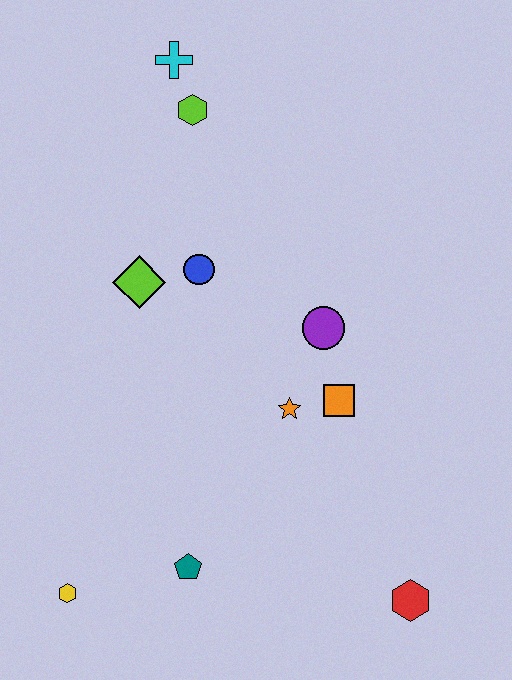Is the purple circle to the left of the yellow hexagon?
No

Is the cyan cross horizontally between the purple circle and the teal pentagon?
No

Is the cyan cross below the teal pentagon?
No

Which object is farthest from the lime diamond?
The red hexagon is farthest from the lime diamond.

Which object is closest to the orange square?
The orange star is closest to the orange square.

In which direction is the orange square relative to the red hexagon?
The orange square is above the red hexagon.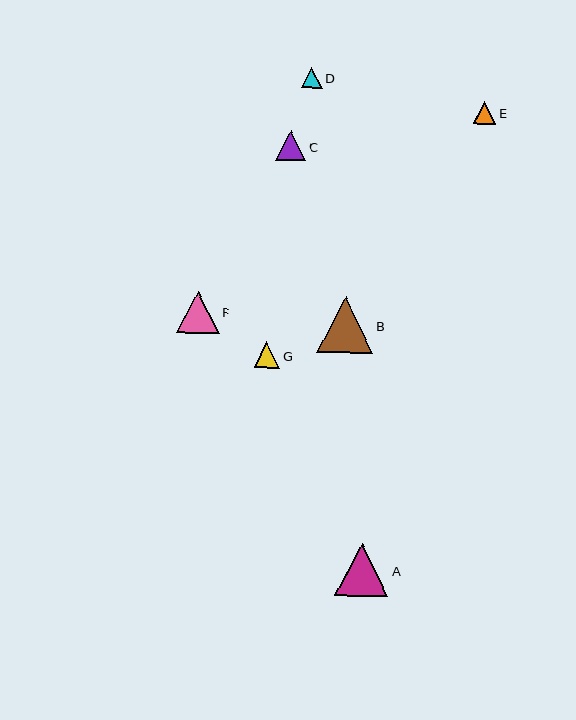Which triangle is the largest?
Triangle B is the largest with a size of approximately 56 pixels.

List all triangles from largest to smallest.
From largest to smallest: B, A, F, C, G, E, D.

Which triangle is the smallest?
Triangle D is the smallest with a size of approximately 20 pixels.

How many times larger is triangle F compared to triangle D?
Triangle F is approximately 2.1 times the size of triangle D.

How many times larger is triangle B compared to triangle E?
Triangle B is approximately 2.5 times the size of triangle E.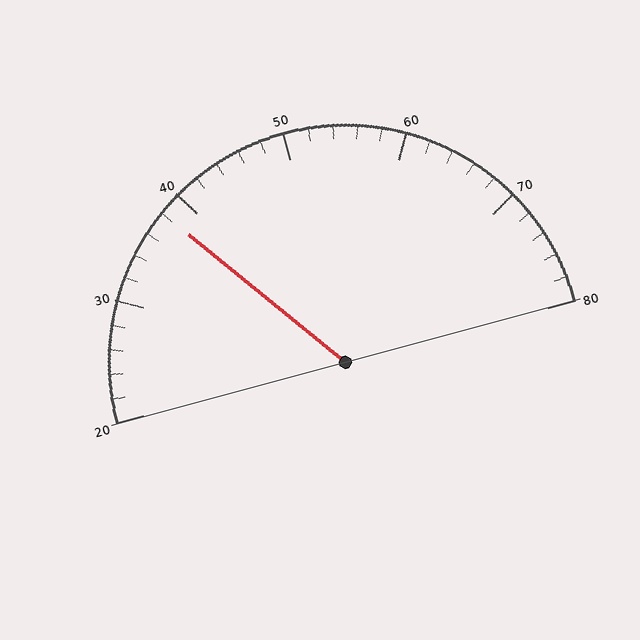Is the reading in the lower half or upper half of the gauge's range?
The reading is in the lower half of the range (20 to 80).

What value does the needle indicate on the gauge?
The needle indicates approximately 38.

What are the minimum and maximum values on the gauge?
The gauge ranges from 20 to 80.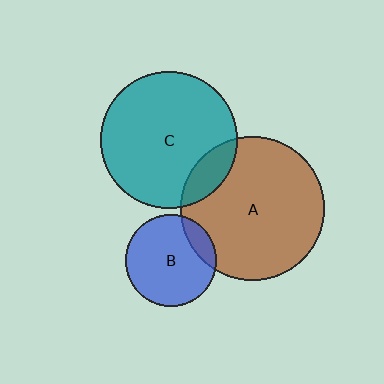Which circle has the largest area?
Circle A (brown).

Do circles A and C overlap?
Yes.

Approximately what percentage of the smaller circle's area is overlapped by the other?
Approximately 15%.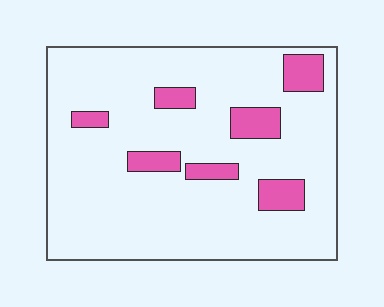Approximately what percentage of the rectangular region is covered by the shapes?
Approximately 15%.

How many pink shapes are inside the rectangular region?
7.